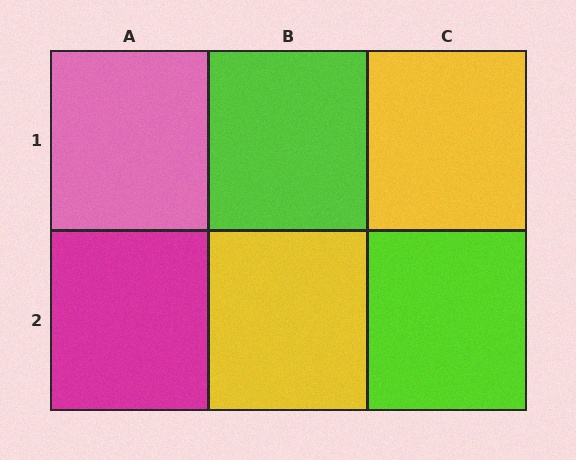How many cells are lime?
2 cells are lime.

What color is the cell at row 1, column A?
Pink.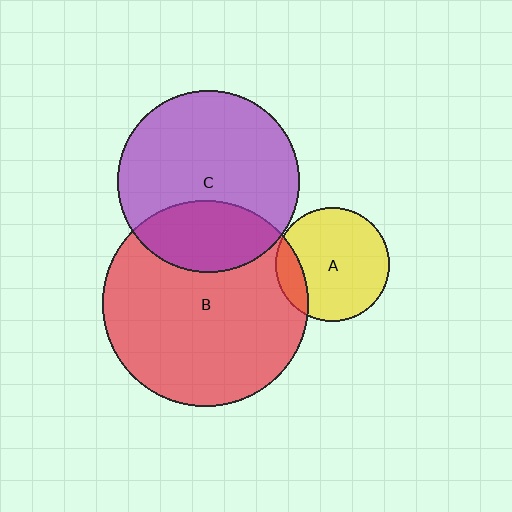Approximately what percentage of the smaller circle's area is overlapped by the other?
Approximately 30%.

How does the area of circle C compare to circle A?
Approximately 2.5 times.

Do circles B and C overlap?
Yes.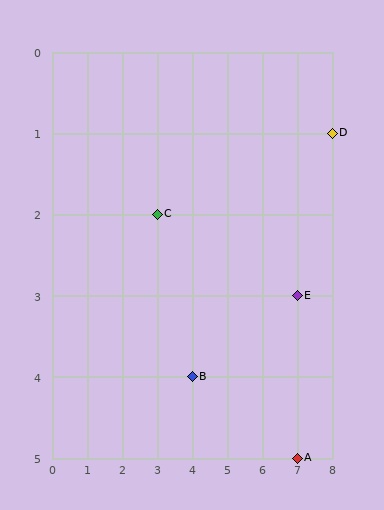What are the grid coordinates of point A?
Point A is at grid coordinates (7, 5).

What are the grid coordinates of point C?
Point C is at grid coordinates (3, 2).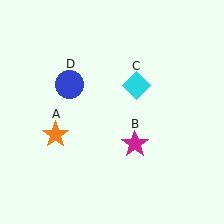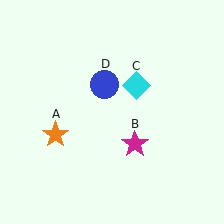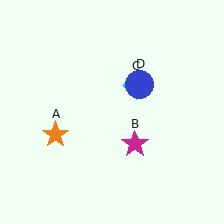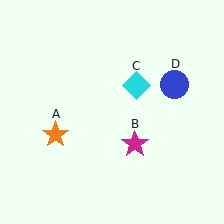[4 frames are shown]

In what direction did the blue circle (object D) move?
The blue circle (object D) moved right.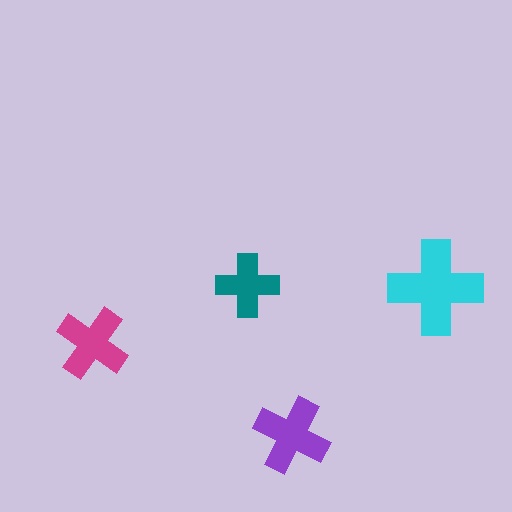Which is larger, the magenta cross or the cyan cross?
The cyan one.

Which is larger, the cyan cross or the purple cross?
The cyan one.